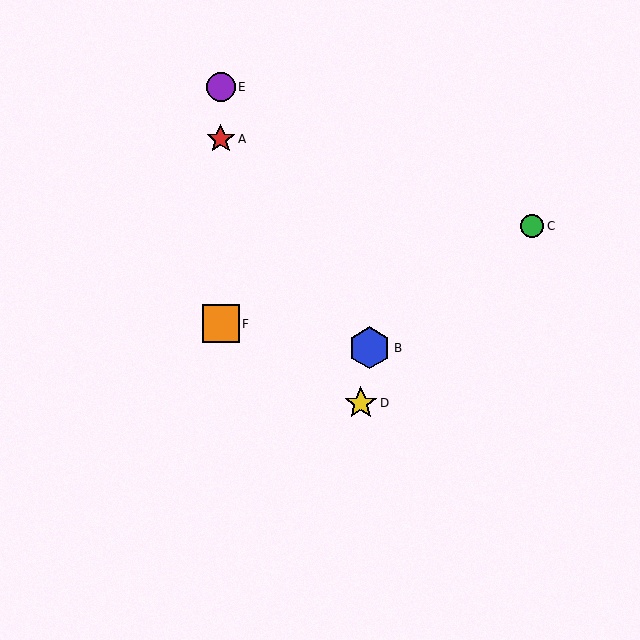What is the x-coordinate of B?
Object B is at x≈370.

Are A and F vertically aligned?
Yes, both are at x≈221.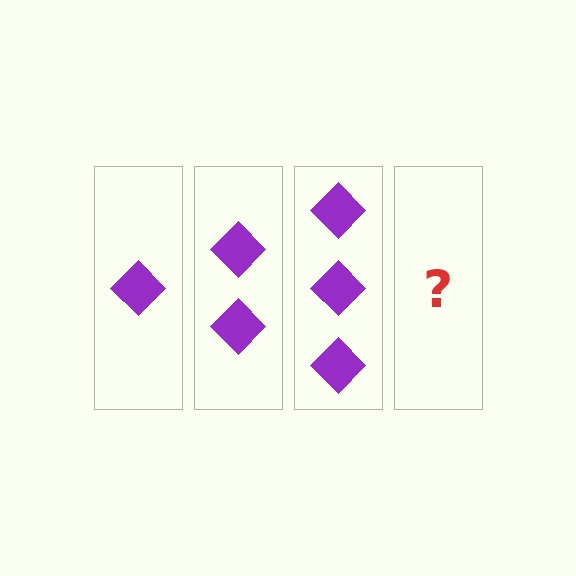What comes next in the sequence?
The next element should be 4 diamonds.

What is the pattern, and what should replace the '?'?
The pattern is that each step adds one more diamond. The '?' should be 4 diamonds.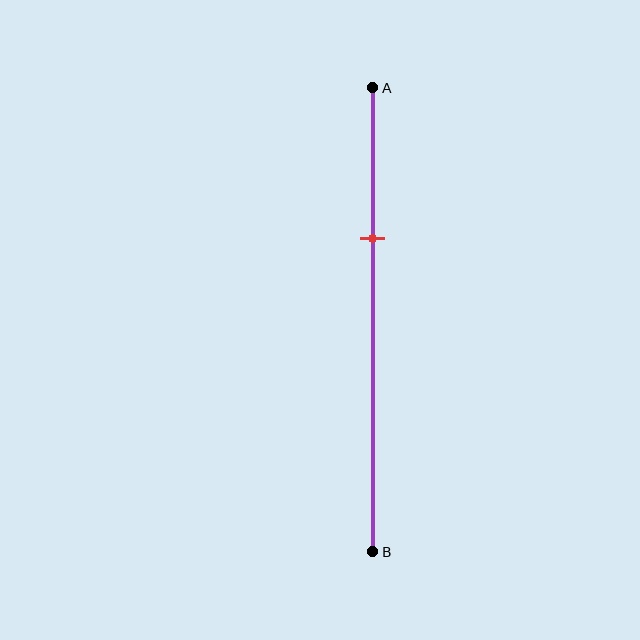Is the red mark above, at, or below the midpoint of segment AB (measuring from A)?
The red mark is above the midpoint of segment AB.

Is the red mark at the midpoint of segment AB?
No, the mark is at about 35% from A, not at the 50% midpoint.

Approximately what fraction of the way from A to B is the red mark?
The red mark is approximately 35% of the way from A to B.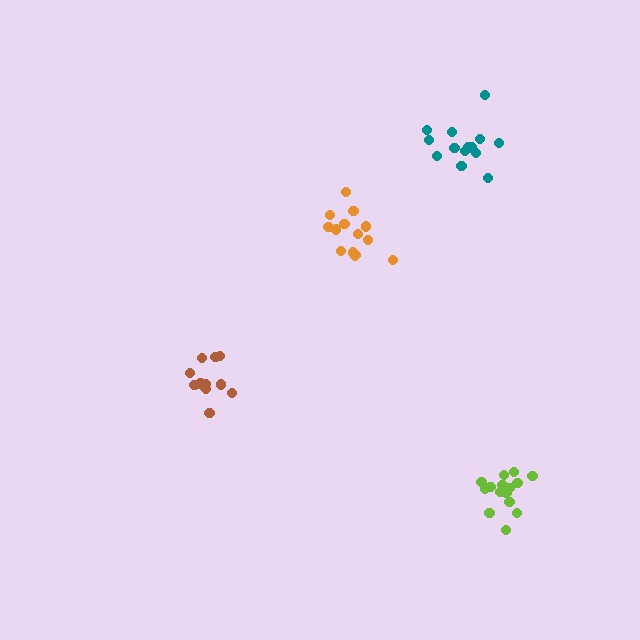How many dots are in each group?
Group 1: 15 dots, Group 2: 16 dots, Group 3: 12 dots, Group 4: 14 dots (57 total).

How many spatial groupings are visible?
There are 4 spatial groupings.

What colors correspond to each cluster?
The clusters are colored: orange, lime, brown, teal.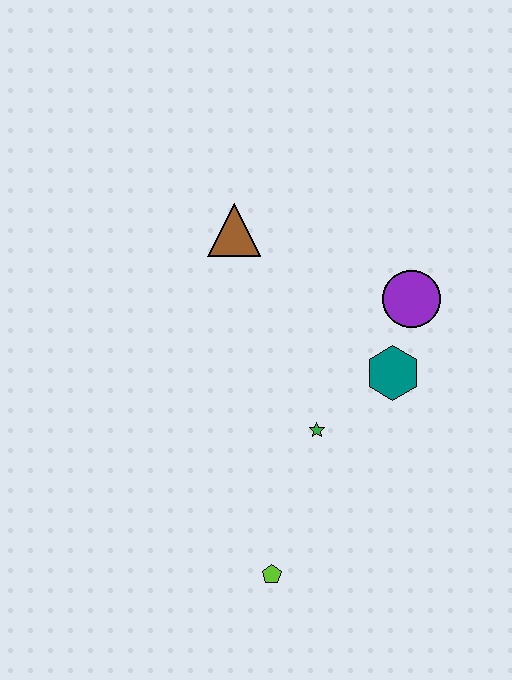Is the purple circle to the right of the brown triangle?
Yes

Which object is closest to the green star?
The teal hexagon is closest to the green star.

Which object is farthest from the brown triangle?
The lime pentagon is farthest from the brown triangle.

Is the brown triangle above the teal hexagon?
Yes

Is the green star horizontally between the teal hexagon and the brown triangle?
Yes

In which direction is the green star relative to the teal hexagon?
The green star is to the left of the teal hexagon.